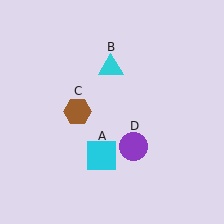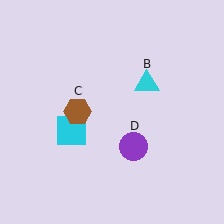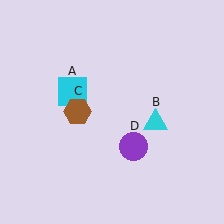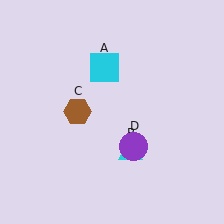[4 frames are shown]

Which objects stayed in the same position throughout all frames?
Brown hexagon (object C) and purple circle (object D) remained stationary.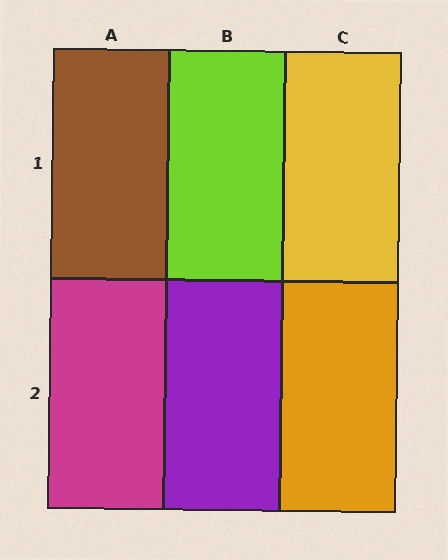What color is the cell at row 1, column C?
Yellow.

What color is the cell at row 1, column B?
Lime.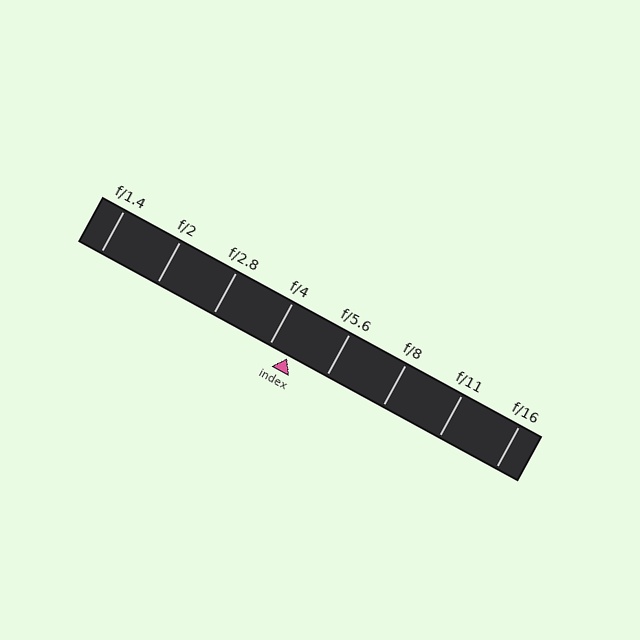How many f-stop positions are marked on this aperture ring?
There are 8 f-stop positions marked.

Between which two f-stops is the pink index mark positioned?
The index mark is between f/4 and f/5.6.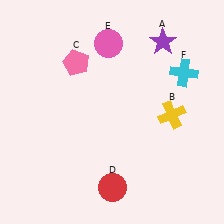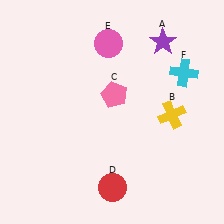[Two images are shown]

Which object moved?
The pink pentagon (C) moved right.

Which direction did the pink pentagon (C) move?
The pink pentagon (C) moved right.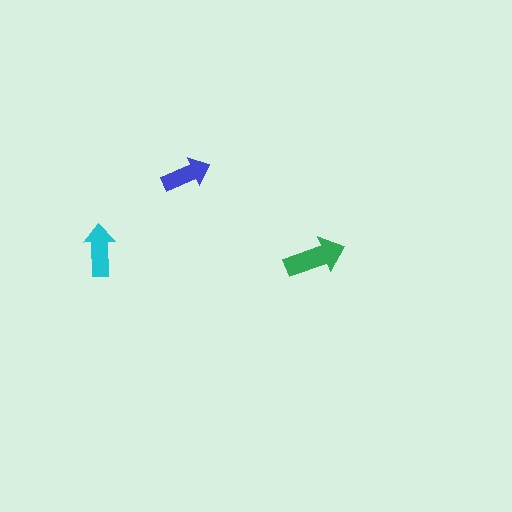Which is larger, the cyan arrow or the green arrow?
The green one.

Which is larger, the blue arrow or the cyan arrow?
The cyan one.